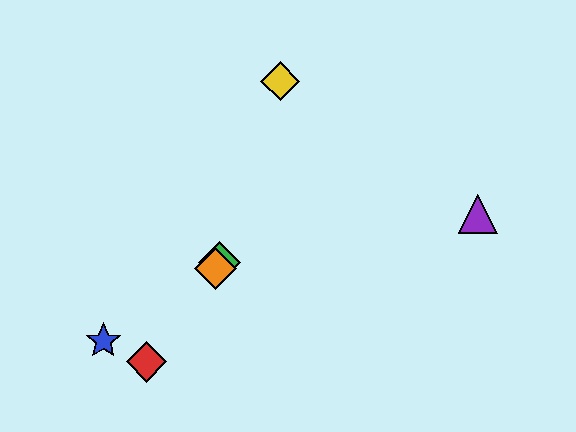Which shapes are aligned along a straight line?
The red diamond, the green diamond, the orange diamond are aligned along a straight line.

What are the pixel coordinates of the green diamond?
The green diamond is at (220, 263).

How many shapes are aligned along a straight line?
3 shapes (the red diamond, the green diamond, the orange diamond) are aligned along a straight line.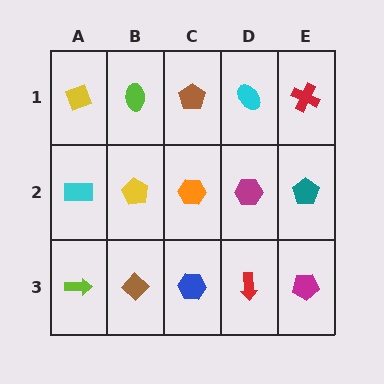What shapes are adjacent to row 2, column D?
A cyan ellipse (row 1, column D), a red arrow (row 3, column D), an orange hexagon (row 2, column C), a teal pentagon (row 2, column E).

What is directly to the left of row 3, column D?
A blue hexagon.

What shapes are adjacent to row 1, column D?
A magenta hexagon (row 2, column D), a brown pentagon (row 1, column C), a red cross (row 1, column E).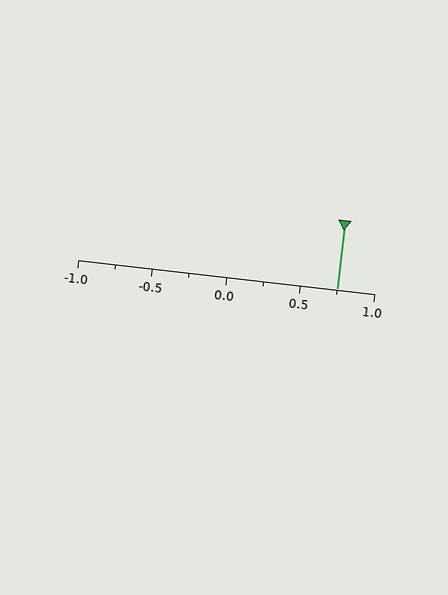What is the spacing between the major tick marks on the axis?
The major ticks are spaced 0.5 apart.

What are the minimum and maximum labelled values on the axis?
The axis runs from -1.0 to 1.0.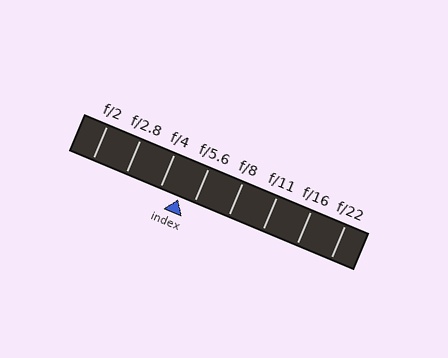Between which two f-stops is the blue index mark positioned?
The index mark is between f/4 and f/5.6.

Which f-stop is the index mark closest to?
The index mark is closest to f/5.6.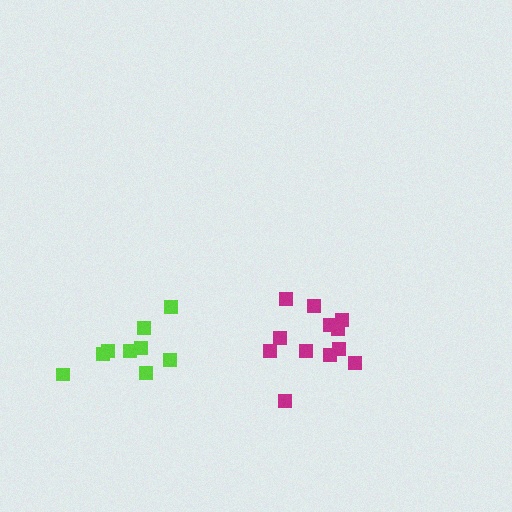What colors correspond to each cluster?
The clusters are colored: magenta, lime.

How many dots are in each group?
Group 1: 12 dots, Group 2: 10 dots (22 total).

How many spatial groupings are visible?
There are 2 spatial groupings.